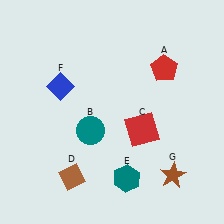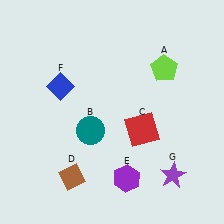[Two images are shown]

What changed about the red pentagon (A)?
In Image 1, A is red. In Image 2, it changed to lime.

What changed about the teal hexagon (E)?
In Image 1, E is teal. In Image 2, it changed to purple.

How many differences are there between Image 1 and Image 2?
There are 3 differences between the two images.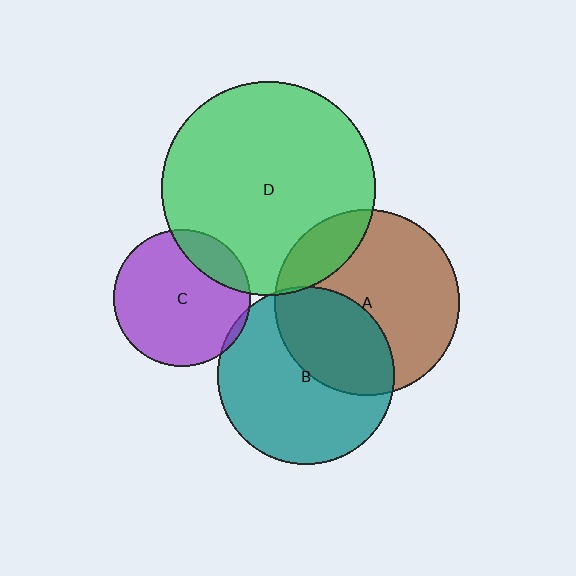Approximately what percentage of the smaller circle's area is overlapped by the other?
Approximately 15%.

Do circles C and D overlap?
Yes.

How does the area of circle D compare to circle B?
Approximately 1.5 times.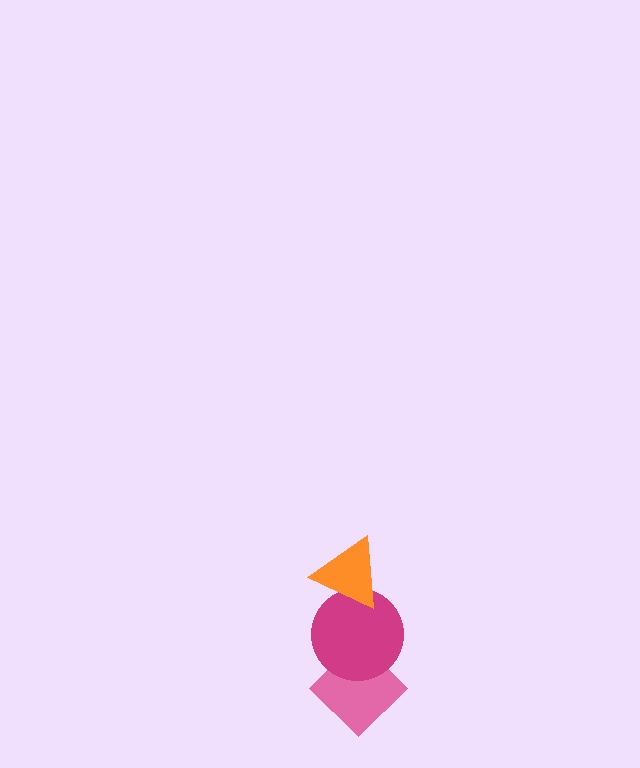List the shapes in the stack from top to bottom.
From top to bottom: the orange triangle, the magenta circle, the pink diamond.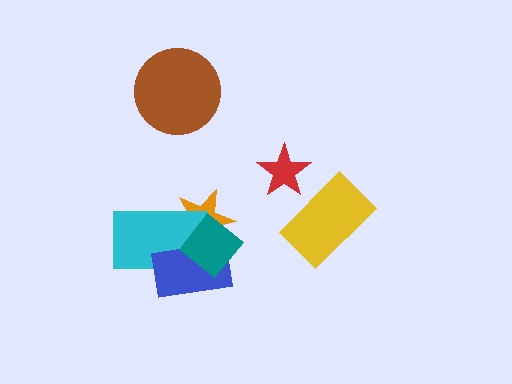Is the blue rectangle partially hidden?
Yes, it is partially covered by another shape.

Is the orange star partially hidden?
Yes, it is partially covered by another shape.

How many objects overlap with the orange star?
3 objects overlap with the orange star.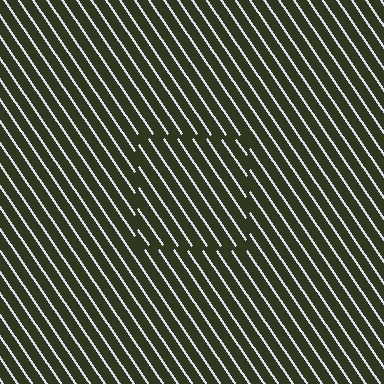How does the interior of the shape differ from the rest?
The interior of the shape contains the same grating, shifted by half a period — the contour is defined by the phase discontinuity where line-ends from the inner and outer gratings abut.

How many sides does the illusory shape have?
4 sides — the line-ends trace a square.